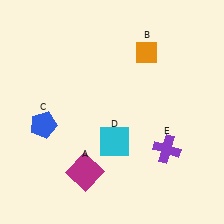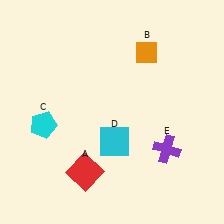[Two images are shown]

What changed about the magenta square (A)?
In Image 1, A is magenta. In Image 2, it changed to red.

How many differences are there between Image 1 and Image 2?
There are 2 differences between the two images.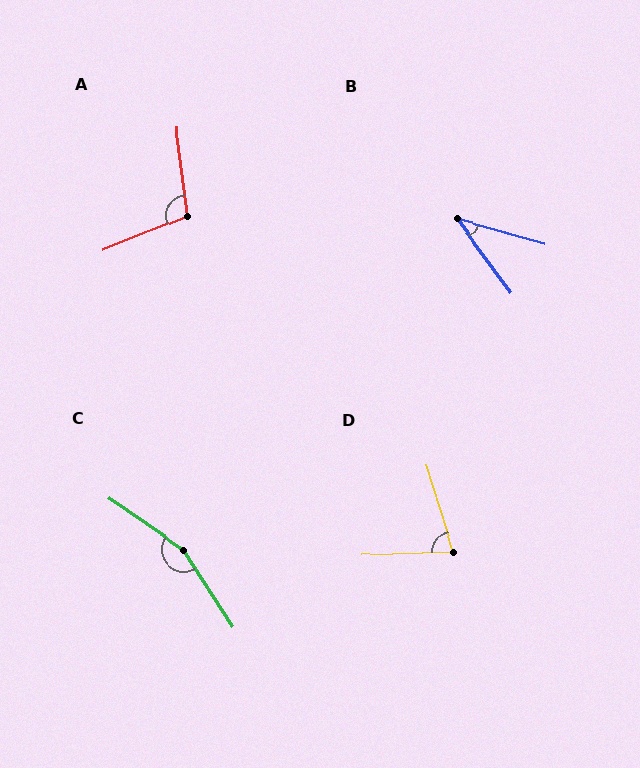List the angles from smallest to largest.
B (38°), D (75°), A (105°), C (157°).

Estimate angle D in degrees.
Approximately 75 degrees.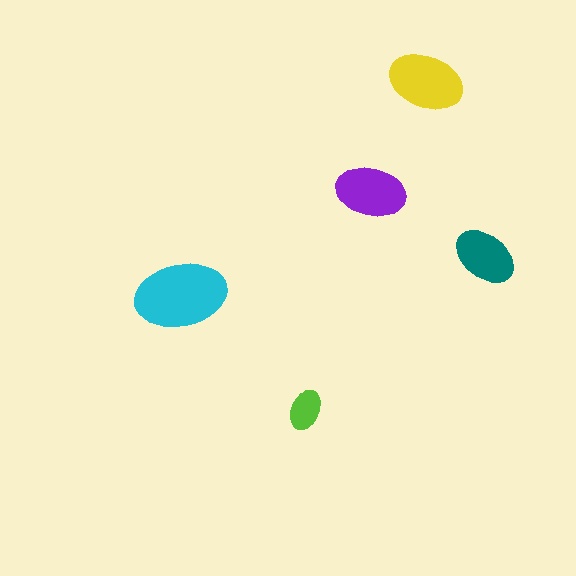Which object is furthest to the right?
The teal ellipse is rightmost.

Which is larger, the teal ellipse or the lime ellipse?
The teal one.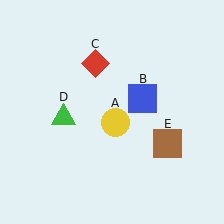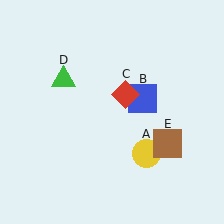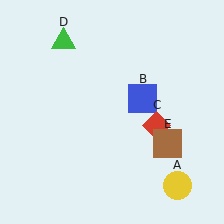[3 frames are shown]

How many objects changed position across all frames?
3 objects changed position: yellow circle (object A), red diamond (object C), green triangle (object D).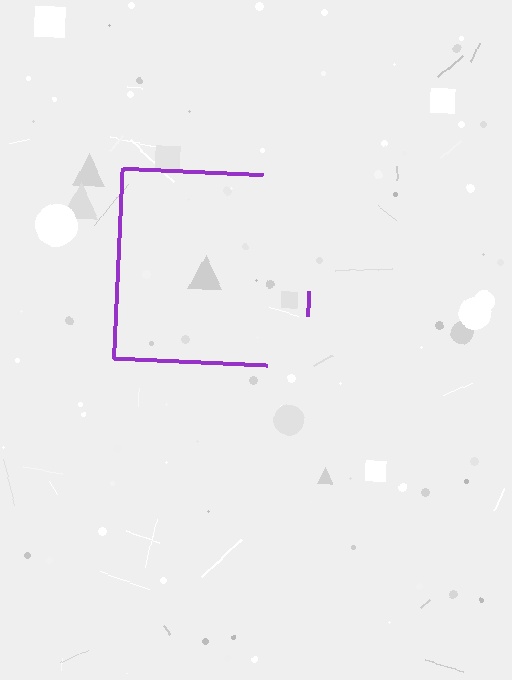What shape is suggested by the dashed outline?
The dashed outline suggests a square.